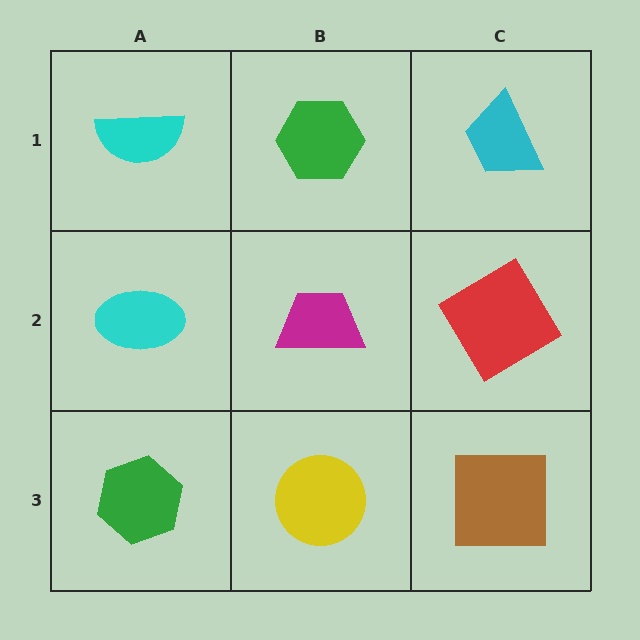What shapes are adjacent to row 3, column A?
A cyan ellipse (row 2, column A), a yellow circle (row 3, column B).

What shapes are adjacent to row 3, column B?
A magenta trapezoid (row 2, column B), a green hexagon (row 3, column A), a brown square (row 3, column C).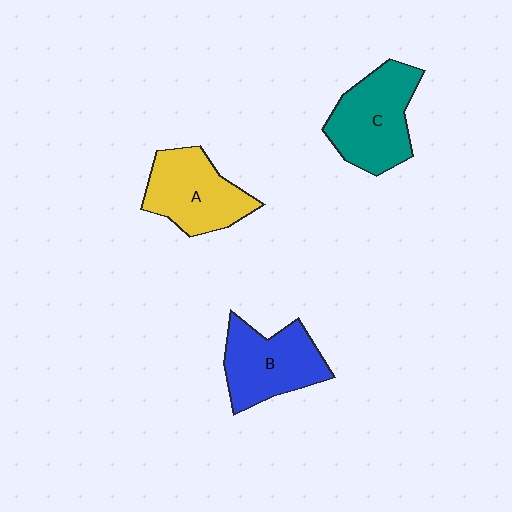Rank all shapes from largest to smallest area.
From largest to smallest: C (teal), B (blue), A (yellow).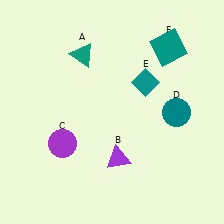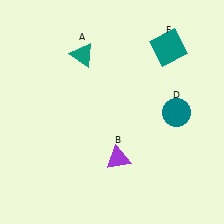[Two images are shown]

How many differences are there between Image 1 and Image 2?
There are 2 differences between the two images.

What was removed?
The teal diamond (E), the purple circle (C) were removed in Image 2.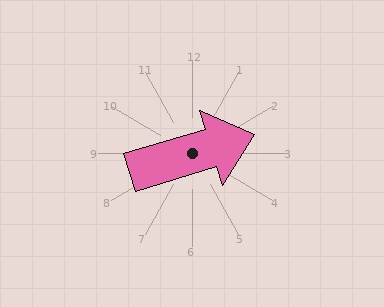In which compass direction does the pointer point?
East.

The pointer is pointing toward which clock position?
Roughly 2 o'clock.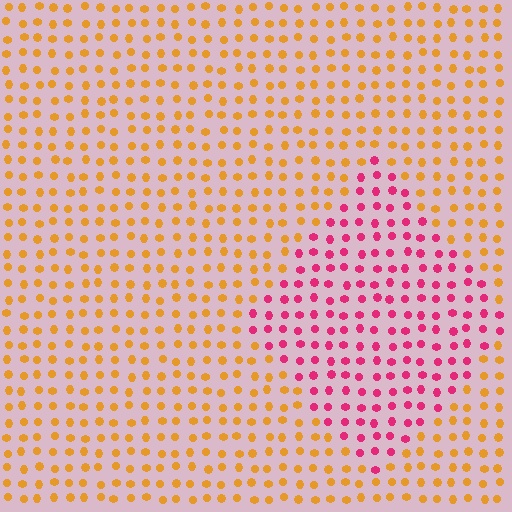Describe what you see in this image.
The image is filled with small orange elements in a uniform arrangement. A diamond-shaped region is visible where the elements are tinted to a slightly different hue, forming a subtle color boundary.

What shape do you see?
I see a diamond.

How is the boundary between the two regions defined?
The boundary is defined purely by a slight shift in hue (about 62 degrees). Spacing, size, and orientation are identical on both sides.